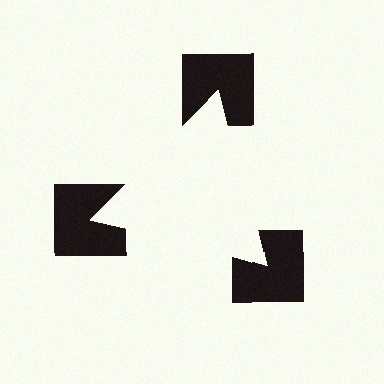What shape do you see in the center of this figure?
An illusory triangle — its edges are inferred from the aligned wedge cuts in the notched squares, not physically drawn.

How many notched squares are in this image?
There are 3 — one at each vertex of the illusory triangle.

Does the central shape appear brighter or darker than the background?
It typically appears slightly brighter than the background, even though no actual brightness change is drawn.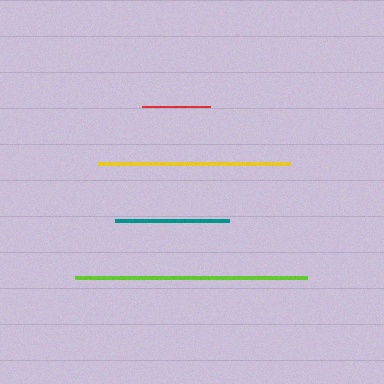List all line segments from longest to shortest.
From longest to shortest: lime, yellow, teal, red.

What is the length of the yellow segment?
The yellow segment is approximately 191 pixels long.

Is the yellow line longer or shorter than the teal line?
The yellow line is longer than the teal line.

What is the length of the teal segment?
The teal segment is approximately 114 pixels long.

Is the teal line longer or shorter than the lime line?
The lime line is longer than the teal line.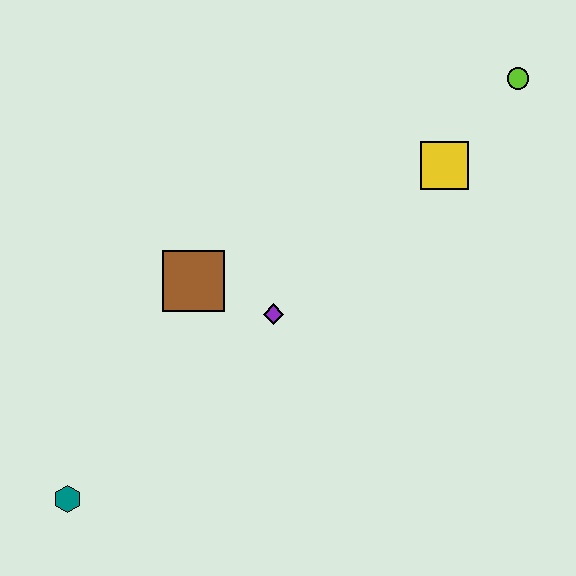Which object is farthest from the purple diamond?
The lime circle is farthest from the purple diamond.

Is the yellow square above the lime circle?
No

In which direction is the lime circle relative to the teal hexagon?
The lime circle is to the right of the teal hexagon.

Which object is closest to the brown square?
The purple diamond is closest to the brown square.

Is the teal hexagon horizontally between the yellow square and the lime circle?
No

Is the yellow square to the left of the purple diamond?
No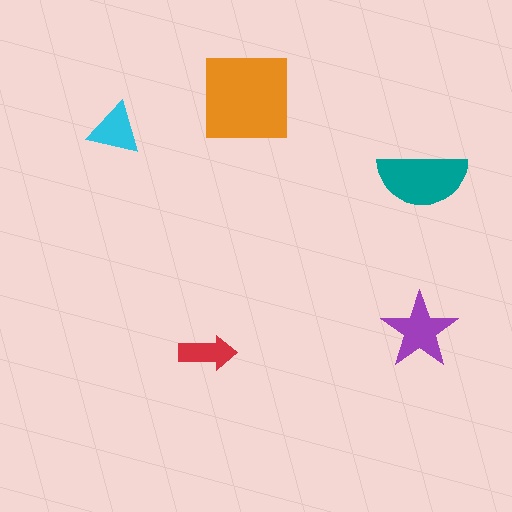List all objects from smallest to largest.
The red arrow, the cyan triangle, the purple star, the teal semicircle, the orange square.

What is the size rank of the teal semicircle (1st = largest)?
2nd.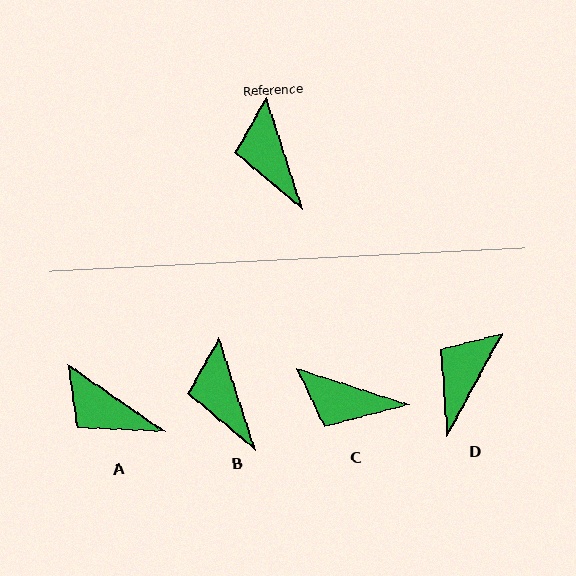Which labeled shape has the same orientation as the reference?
B.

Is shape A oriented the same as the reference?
No, it is off by about 38 degrees.